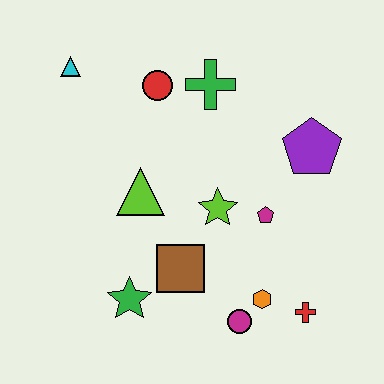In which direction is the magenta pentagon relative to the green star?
The magenta pentagon is to the right of the green star.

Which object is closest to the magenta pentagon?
The lime star is closest to the magenta pentagon.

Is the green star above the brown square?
No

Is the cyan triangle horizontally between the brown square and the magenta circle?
No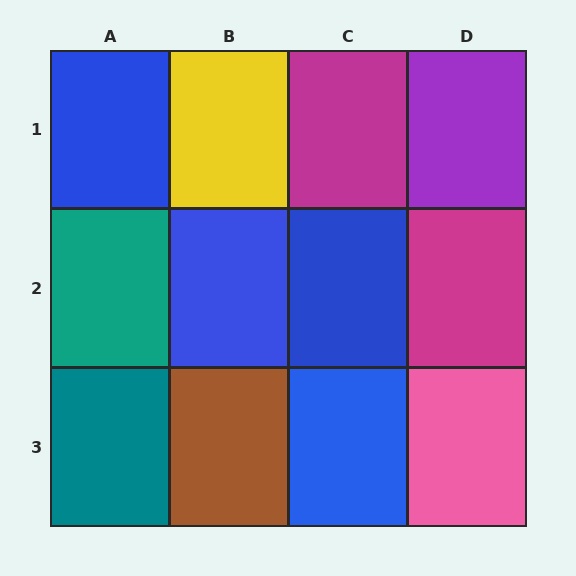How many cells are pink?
1 cell is pink.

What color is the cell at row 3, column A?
Teal.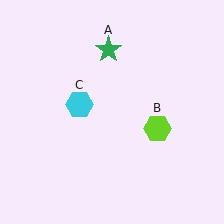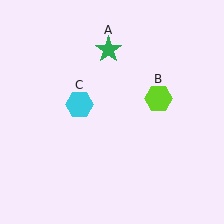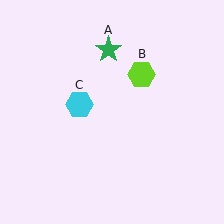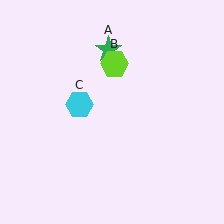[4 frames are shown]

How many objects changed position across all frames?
1 object changed position: lime hexagon (object B).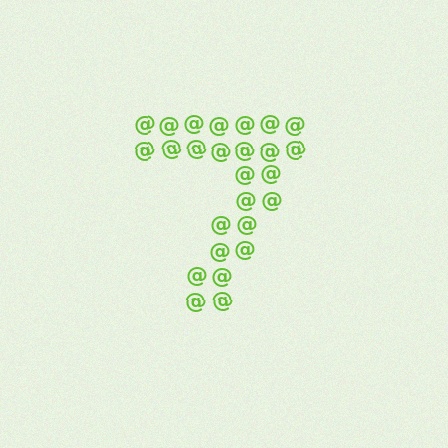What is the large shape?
The large shape is the digit 7.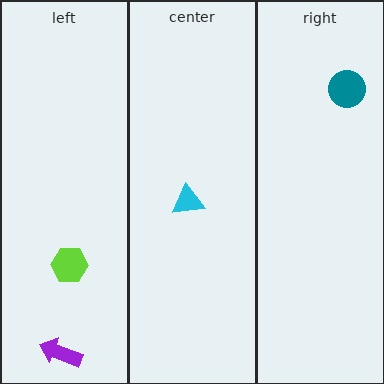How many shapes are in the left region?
2.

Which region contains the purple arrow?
The left region.